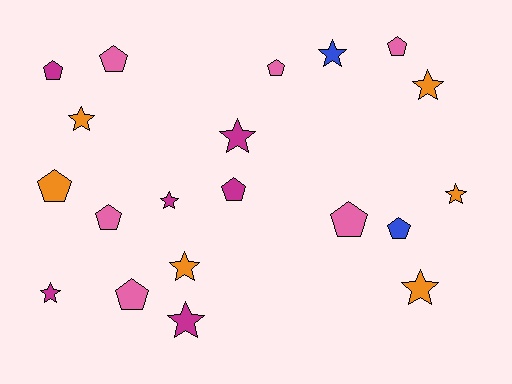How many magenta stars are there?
There are 4 magenta stars.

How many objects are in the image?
There are 20 objects.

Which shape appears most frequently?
Star, with 10 objects.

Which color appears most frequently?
Magenta, with 6 objects.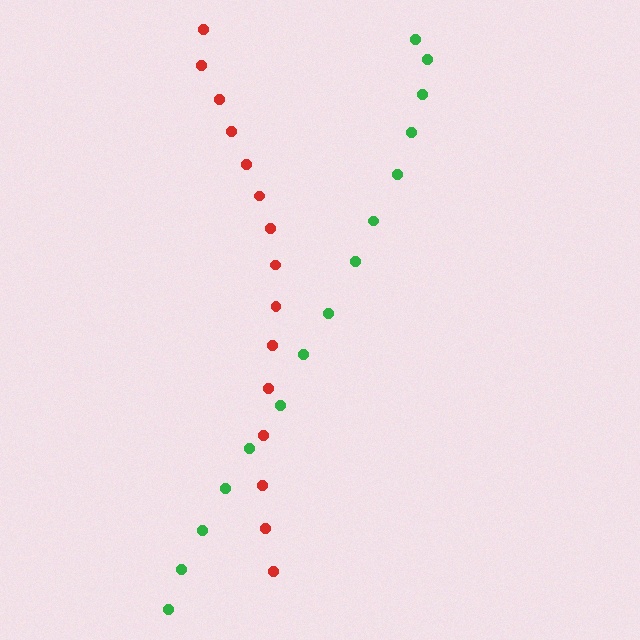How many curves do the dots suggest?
There are 2 distinct paths.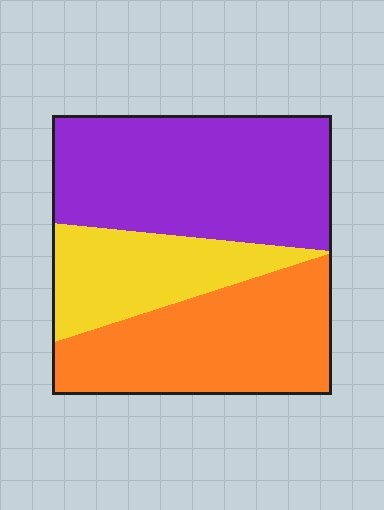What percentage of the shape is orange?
Orange takes up between a quarter and a half of the shape.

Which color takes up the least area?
Yellow, at roughly 20%.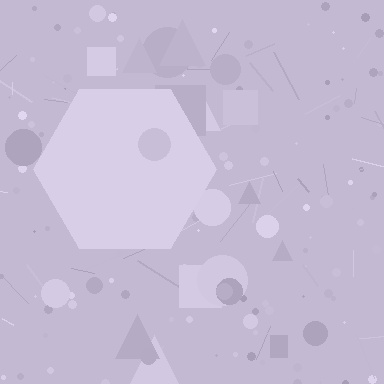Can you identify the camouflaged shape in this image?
The camouflaged shape is a hexagon.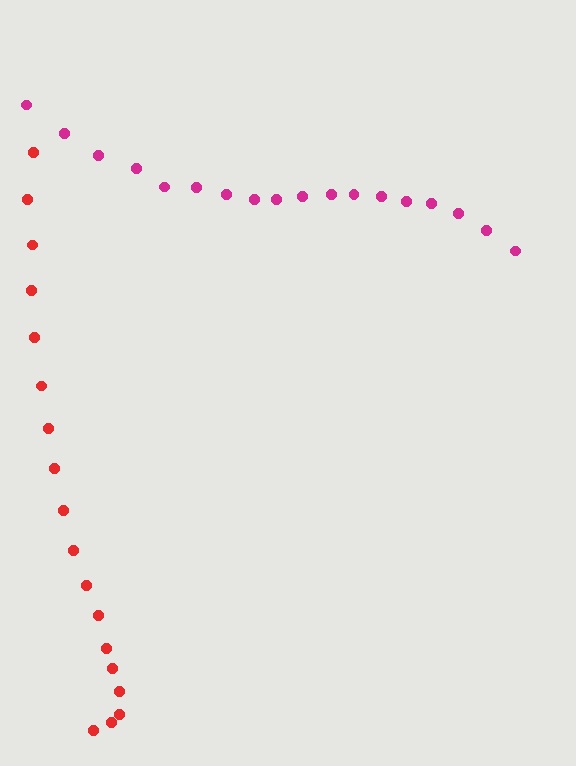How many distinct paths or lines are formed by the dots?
There are 2 distinct paths.